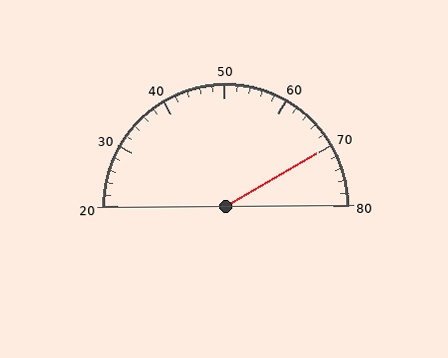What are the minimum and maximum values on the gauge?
The gauge ranges from 20 to 80.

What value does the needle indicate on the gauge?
The needle indicates approximately 70.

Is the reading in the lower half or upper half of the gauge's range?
The reading is in the upper half of the range (20 to 80).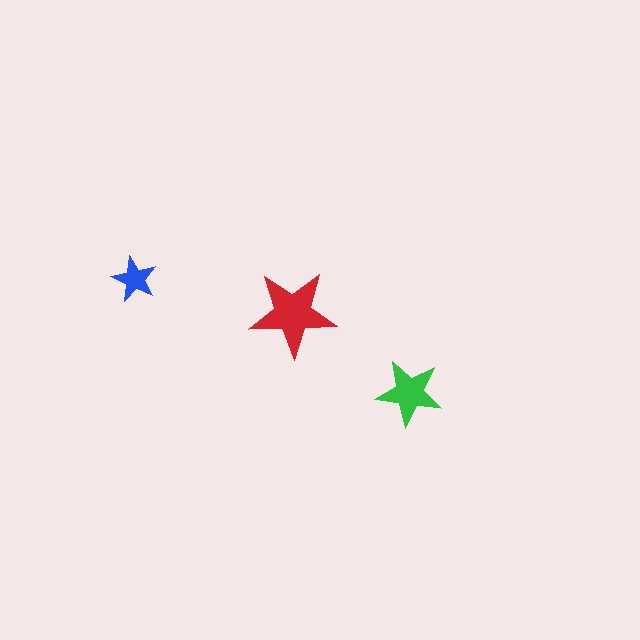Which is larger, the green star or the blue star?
The green one.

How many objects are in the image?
There are 3 objects in the image.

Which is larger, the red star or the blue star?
The red one.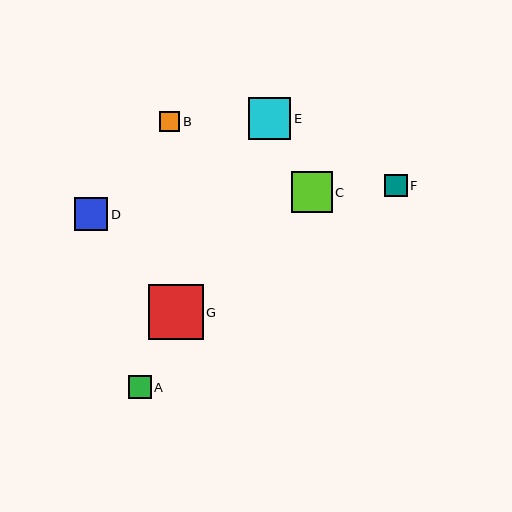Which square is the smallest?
Square B is the smallest with a size of approximately 20 pixels.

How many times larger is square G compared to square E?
Square G is approximately 1.3 times the size of square E.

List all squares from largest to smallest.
From largest to smallest: G, E, C, D, A, F, B.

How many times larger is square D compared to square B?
Square D is approximately 1.6 times the size of square B.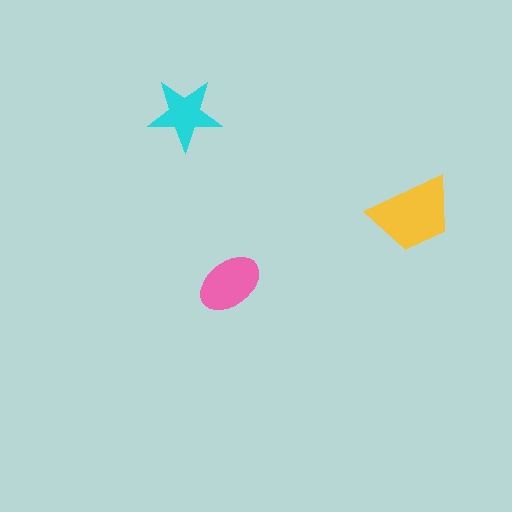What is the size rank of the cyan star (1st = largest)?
3rd.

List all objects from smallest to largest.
The cyan star, the pink ellipse, the yellow trapezoid.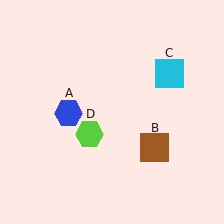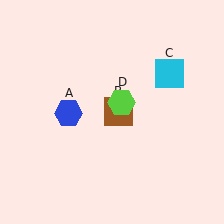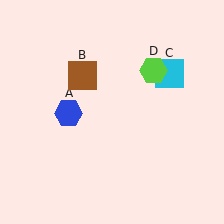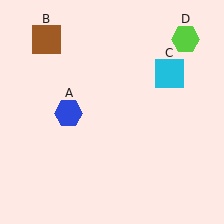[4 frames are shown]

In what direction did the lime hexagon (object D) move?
The lime hexagon (object D) moved up and to the right.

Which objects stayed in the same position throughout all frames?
Blue hexagon (object A) and cyan square (object C) remained stationary.